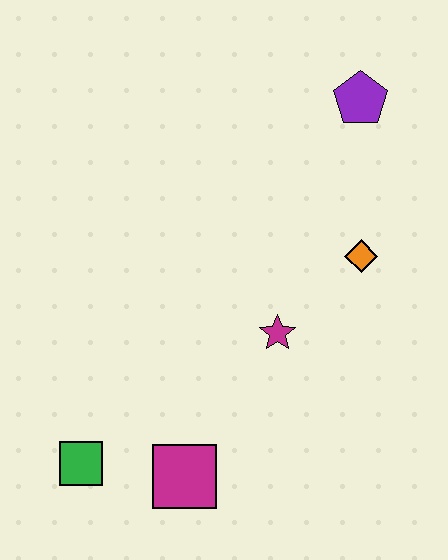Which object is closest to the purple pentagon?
The orange diamond is closest to the purple pentagon.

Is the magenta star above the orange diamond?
No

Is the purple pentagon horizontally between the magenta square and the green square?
No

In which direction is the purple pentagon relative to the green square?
The purple pentagon is above the green square.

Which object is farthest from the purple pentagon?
The green square is farthest from the purple pentagon.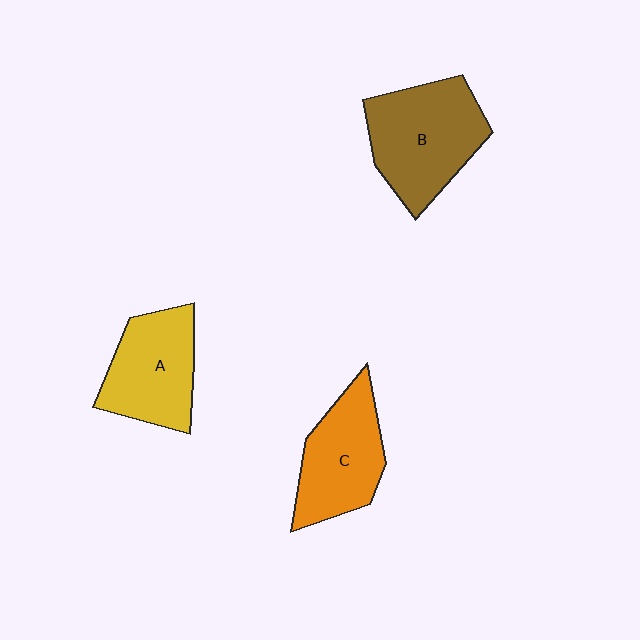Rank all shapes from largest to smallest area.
From largest to smallest: B (brown), A (yellow), C (orange).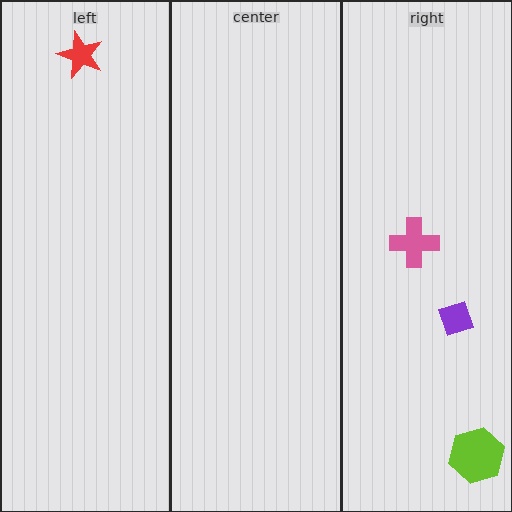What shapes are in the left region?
The red star.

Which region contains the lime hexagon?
The right region.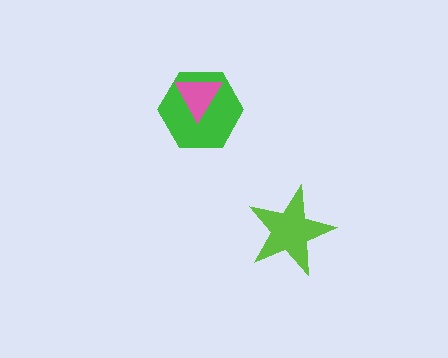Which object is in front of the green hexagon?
The pink triangle is in front of the green hexagon.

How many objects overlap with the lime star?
0 objects overlap with the lime star.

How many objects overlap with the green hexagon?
1 object overlaps with the green hexagon.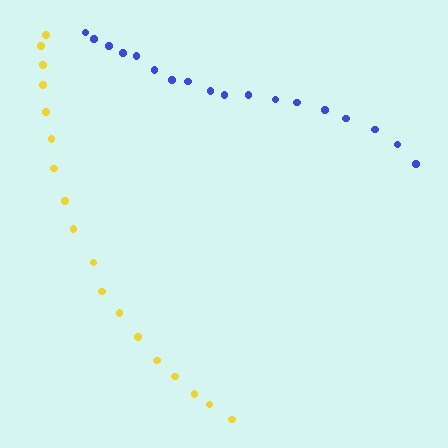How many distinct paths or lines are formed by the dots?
There are 2 distinct paths.